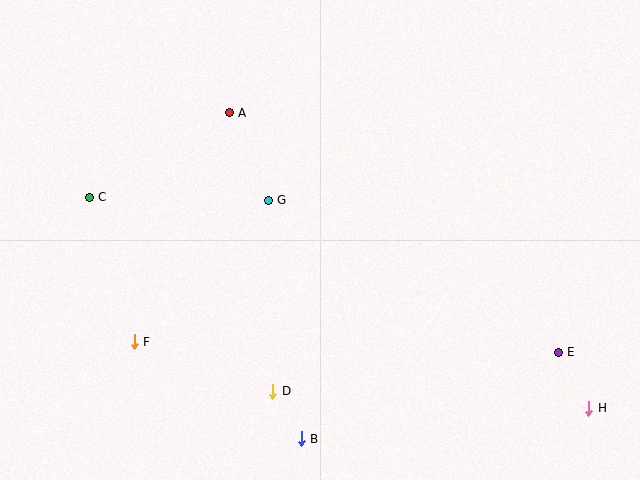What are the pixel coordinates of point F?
Point F is at (134, 342).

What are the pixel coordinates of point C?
Point C is at (89, 197).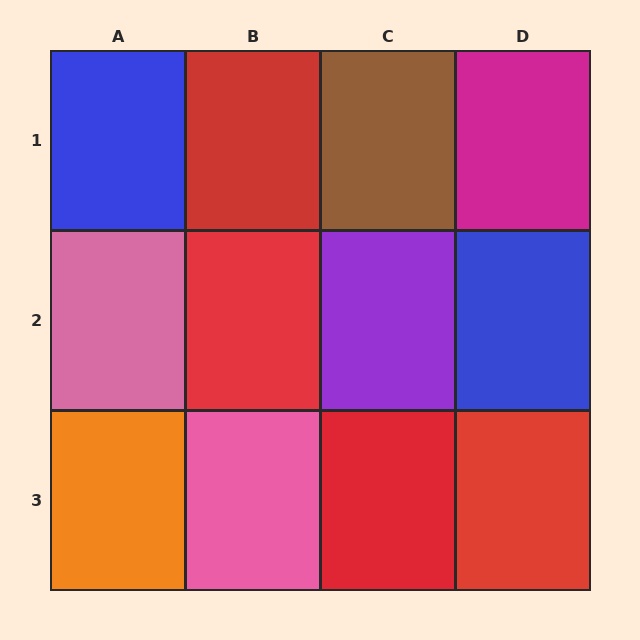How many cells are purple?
1 cell is purple.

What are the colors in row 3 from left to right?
Orange, pink, red, red.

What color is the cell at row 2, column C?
Purple.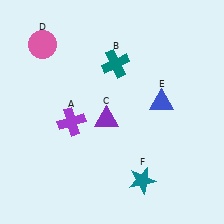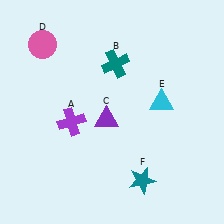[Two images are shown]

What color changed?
The triangle (E) changed from blue in Image 1 to cyan in Image 2.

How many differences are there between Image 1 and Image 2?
There is 1 difference between the two images.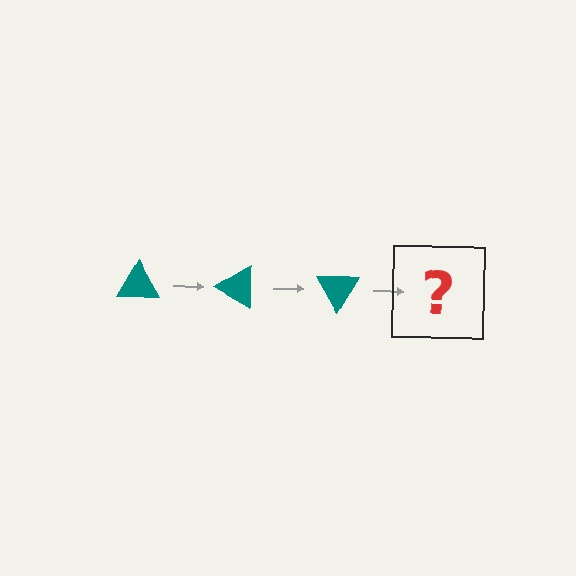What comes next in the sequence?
The next element should be a teal triangle rotated 90 degrees.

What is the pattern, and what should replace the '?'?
The pattern is that the triangle rotates 30 degrees each step. The '?' should be a teal triangle rotated 90 degrees.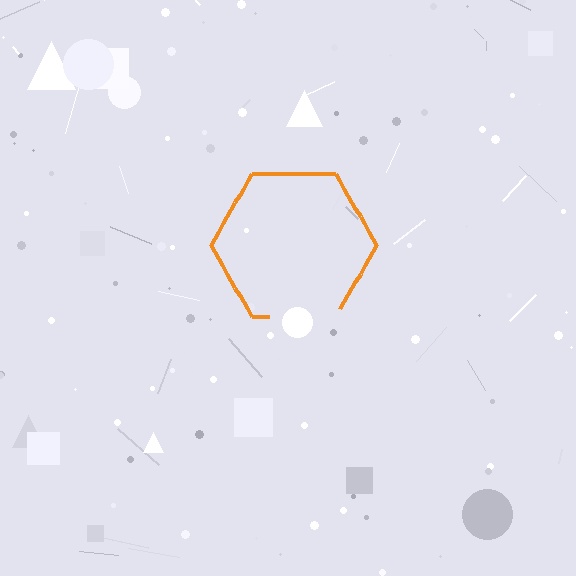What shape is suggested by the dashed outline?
The dashed outline suggests a hexagon.